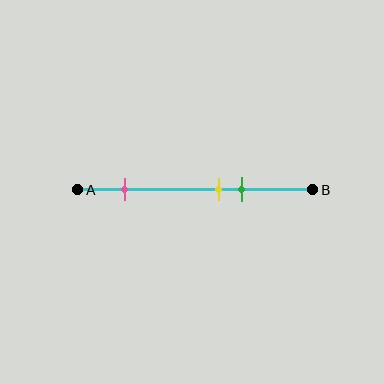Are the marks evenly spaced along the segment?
No, the marks are not evenly spaced.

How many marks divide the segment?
There are 3 marks dividing the segment.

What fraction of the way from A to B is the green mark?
The green mark is approximately 70% (0.7) of the way from A to B.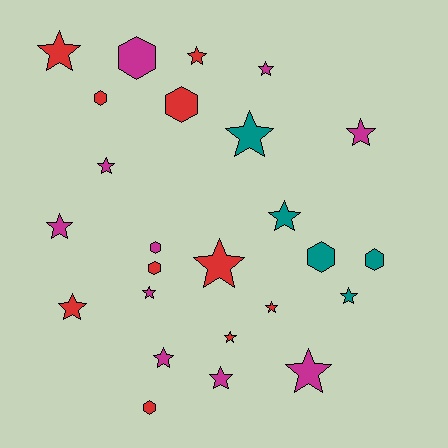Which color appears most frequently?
Magenta, with 10 objects.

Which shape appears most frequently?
Star, with 17 objects.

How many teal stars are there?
There are 3 teal stars.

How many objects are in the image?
There are 25 objects.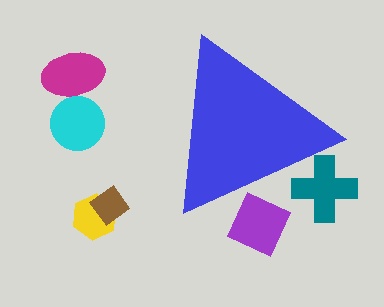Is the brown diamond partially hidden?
No, the brown diamond is fully visible.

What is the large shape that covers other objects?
A blue triangle.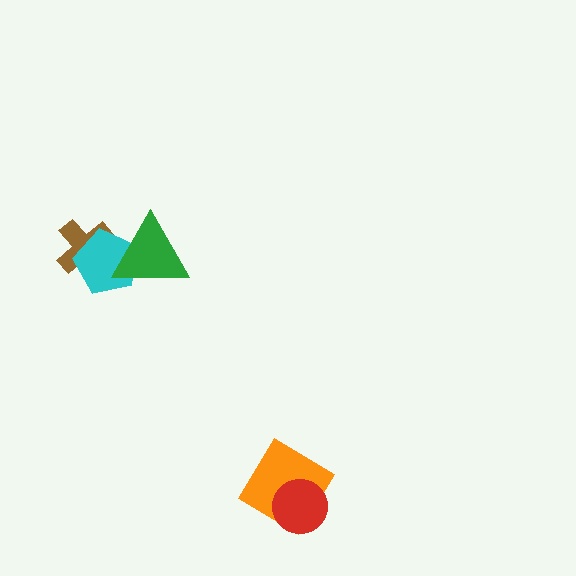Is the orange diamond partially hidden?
Yes, it is partially covered by another shape.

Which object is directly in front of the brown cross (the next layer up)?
The cyan pentagon is directly in front of the brown cross.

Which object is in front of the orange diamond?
The red circle is in front of the orange diamond.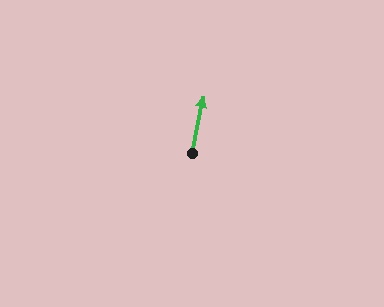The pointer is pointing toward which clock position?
Roughly 12 o'clock.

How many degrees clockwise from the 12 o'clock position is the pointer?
Approximately 11 degrees.